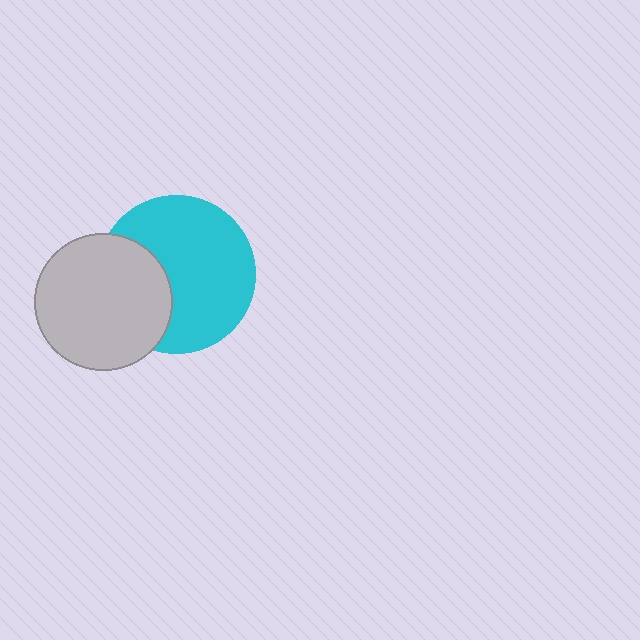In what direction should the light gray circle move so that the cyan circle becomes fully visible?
The light gray circle should move left. That is the shortest direction to clear the overlap and leave the cyan circle fully visible.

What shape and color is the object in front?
The object in front is a light gray circle.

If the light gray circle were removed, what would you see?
You would see the complete cyan circle.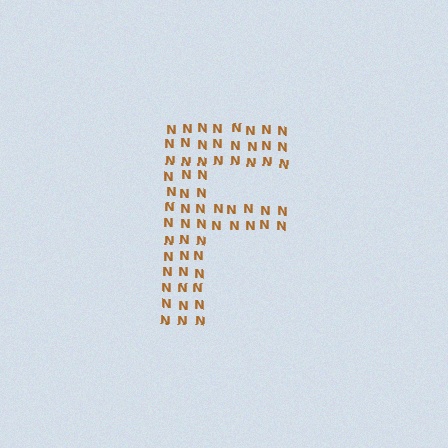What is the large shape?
The large shape is the letter F.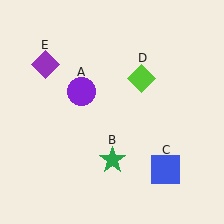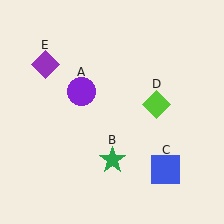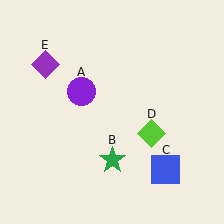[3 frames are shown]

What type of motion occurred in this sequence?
The lime diamond (object D) rotated clockwise around the center of the scene.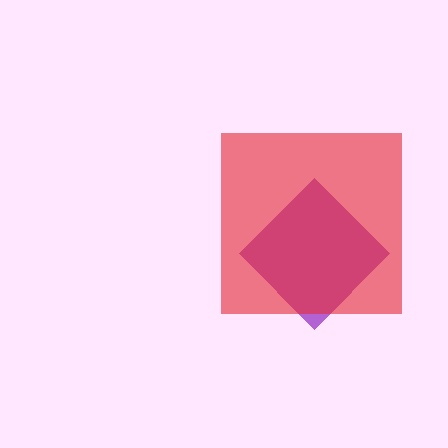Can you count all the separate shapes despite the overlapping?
Yes, there are 2 separate shapes.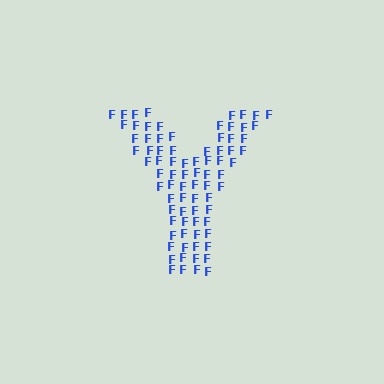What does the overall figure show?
The overall figure shows the letter Y.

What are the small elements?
The small elements are letter F's.